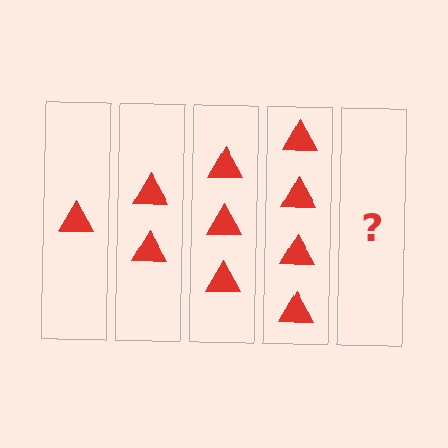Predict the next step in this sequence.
The next step is 5 triangles.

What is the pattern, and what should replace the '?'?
The pattern is that each step adds one more triangle. The '?' should be 5 triangles.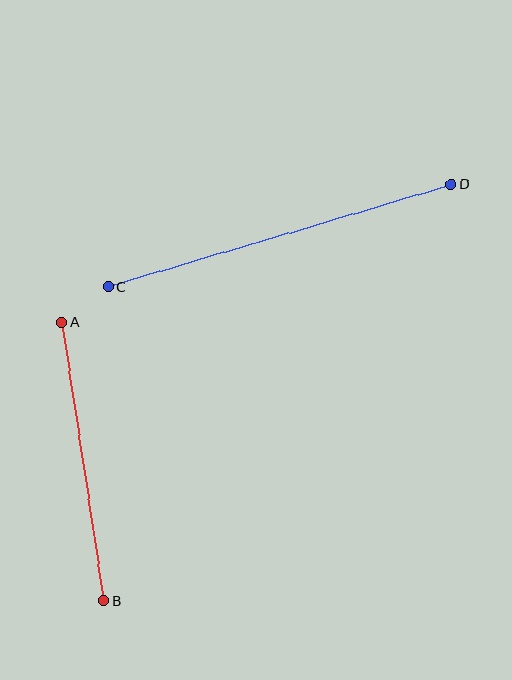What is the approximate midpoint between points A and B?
The midpoint is at approximately (83, 461) pixels.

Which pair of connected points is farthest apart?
Points C and D are farthest apart.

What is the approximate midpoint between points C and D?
The midpoint is at approximately (280, 236) pixels.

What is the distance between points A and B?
The distance is approximately 282 pixels.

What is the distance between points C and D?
The distance is approximately 358 pixels.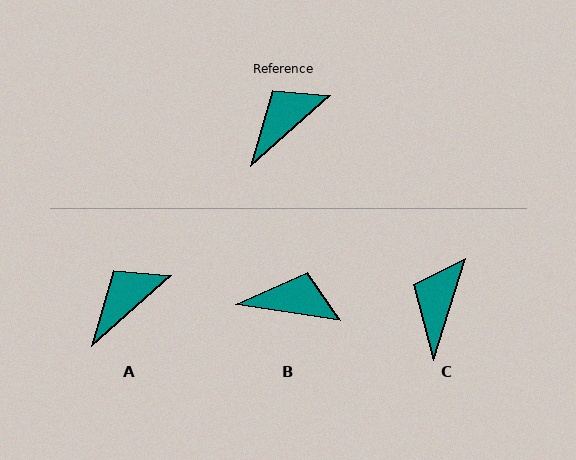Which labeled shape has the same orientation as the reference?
A.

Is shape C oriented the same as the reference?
No, it is off by about 31 degrees.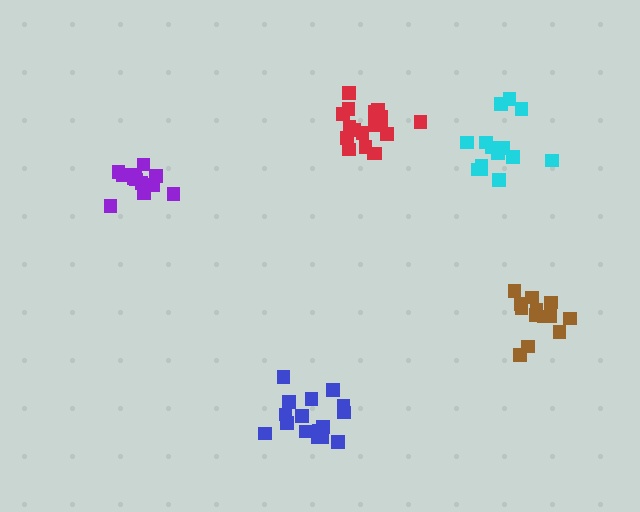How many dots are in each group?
Group 1: 16 dots, Group 2: 14 dots, Group 3: 12 dots, Group 4: 18 dots, Group 5: 14 dots (74 total).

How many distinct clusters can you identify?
There are 5 distinct clusters.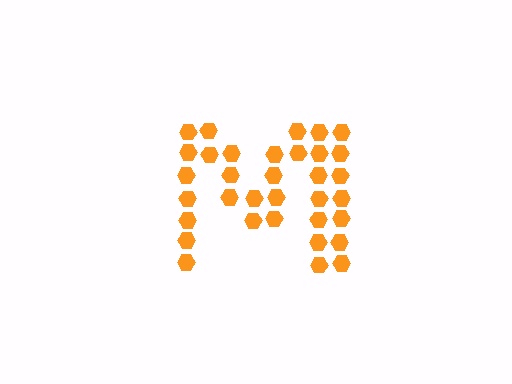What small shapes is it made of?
It is made of small hexagons.